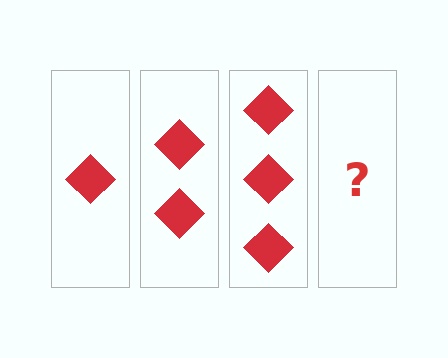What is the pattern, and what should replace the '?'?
The pattern is that each step adds one more diamond. The '?' should be 4 diamonds.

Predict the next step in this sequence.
The next step is 4 diamonds.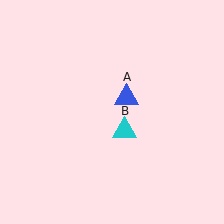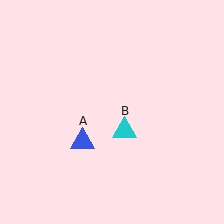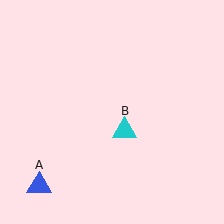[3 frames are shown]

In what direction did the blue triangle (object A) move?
The blue triangle (object A) moved down and to the left.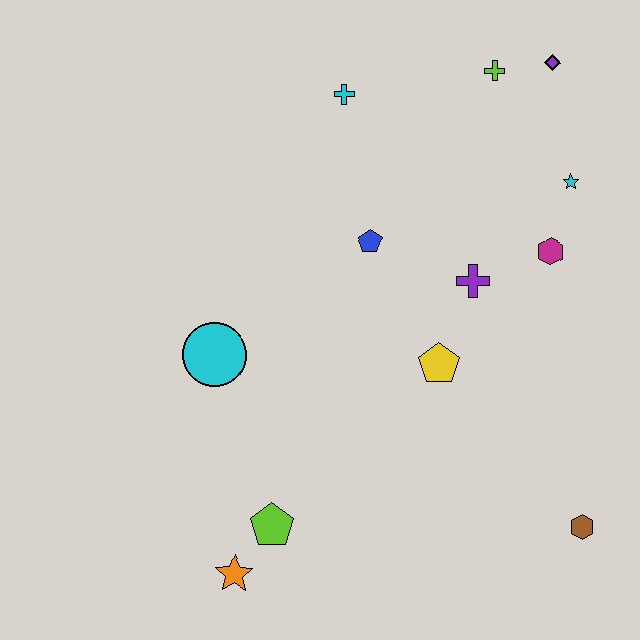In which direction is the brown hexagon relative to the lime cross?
The brown hexagon is below the lime cross.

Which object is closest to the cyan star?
The magenta hexagon is closest to the cyan star.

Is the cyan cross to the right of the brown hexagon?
No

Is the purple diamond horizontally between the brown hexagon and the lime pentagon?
Yes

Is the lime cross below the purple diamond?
Yes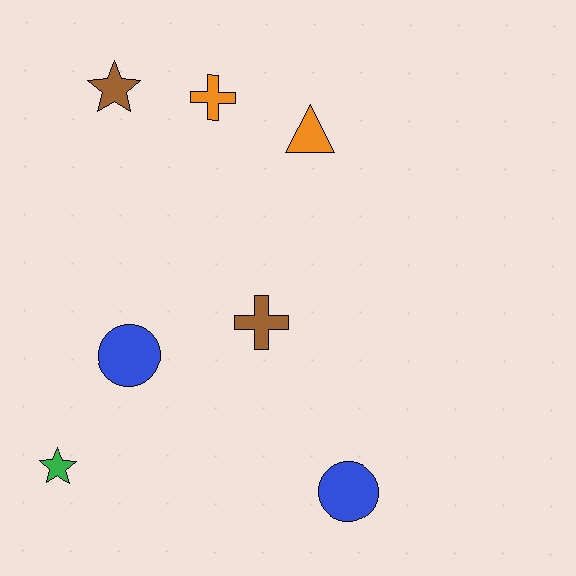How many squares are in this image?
There are no squares.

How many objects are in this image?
There are 7 objects.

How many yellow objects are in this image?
There are no yellow objects.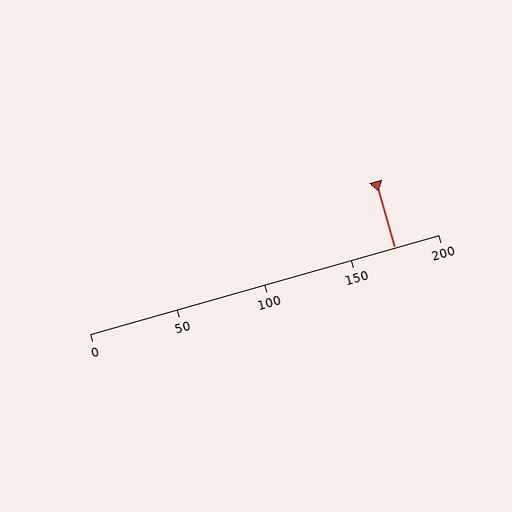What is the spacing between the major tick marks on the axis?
The major ticks are spaced 50 apart.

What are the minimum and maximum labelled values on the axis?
The axis runs from 0 to 200.